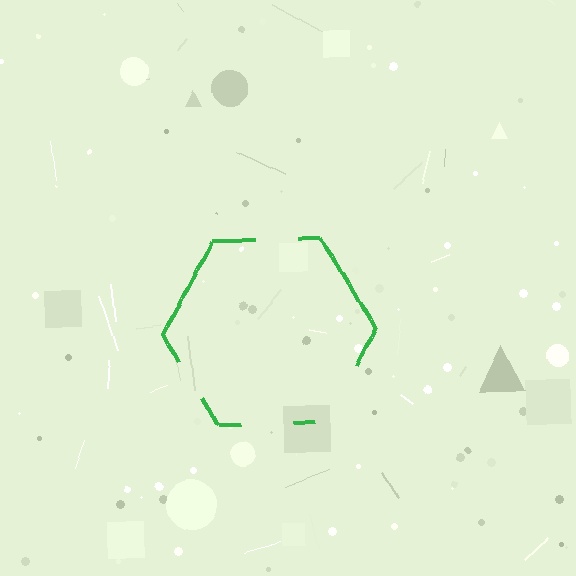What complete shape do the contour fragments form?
The contour fragments form a hexagon.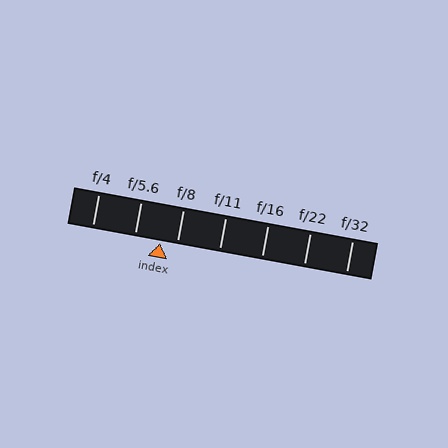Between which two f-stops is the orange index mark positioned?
The index mark is between f/5.6 and f/8.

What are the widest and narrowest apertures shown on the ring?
The widest aperture shown is f/4 and the narrowest is f/32.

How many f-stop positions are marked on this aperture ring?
There are 7 f-stop positions marked.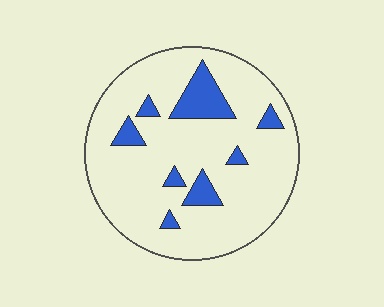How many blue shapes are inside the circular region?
8.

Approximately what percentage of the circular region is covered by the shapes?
Approximately 15%.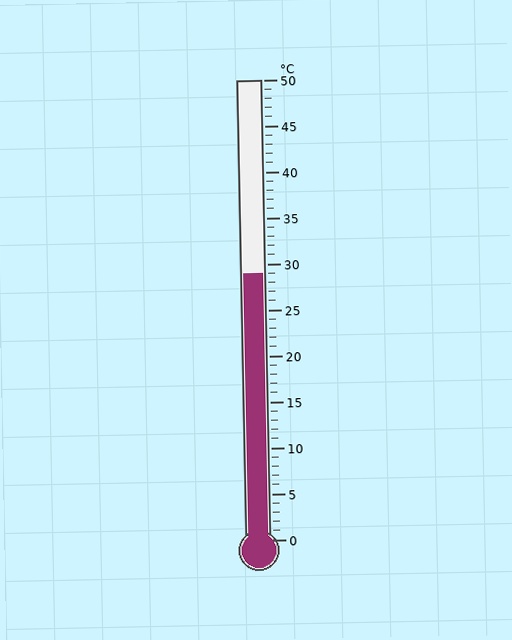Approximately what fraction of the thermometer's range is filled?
The thermometer is filled to approximately 60% of its range.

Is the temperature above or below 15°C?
The temperature is above 15°C.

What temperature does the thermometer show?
The thermometer shows approximately 29°C.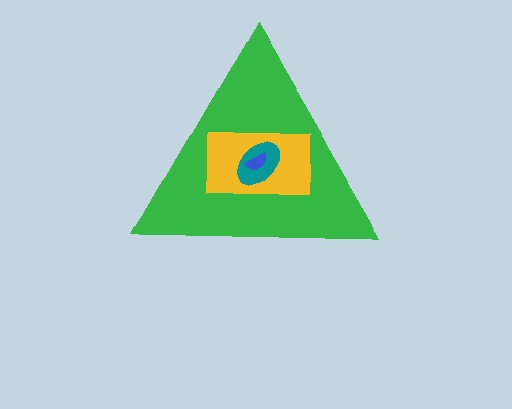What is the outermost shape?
The green triangle.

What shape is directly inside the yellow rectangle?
The teal ellipse.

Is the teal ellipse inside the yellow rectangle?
Yes.